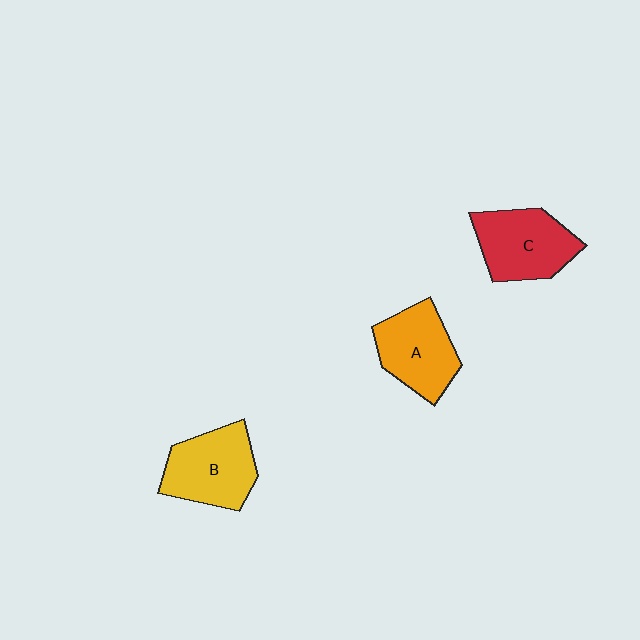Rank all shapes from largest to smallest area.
From largest to smallest: B (yellow), C (red), A (orange).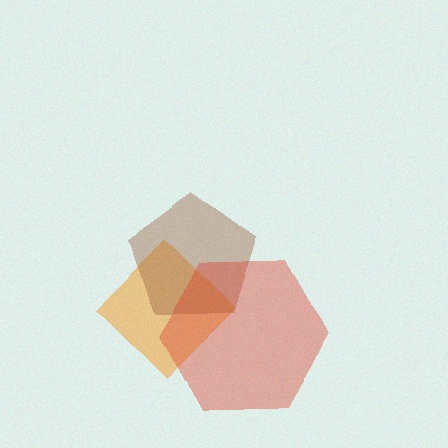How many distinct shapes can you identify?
There are 3 distinct shapes: an orange diamond, a brown pentagon, a red hexagon.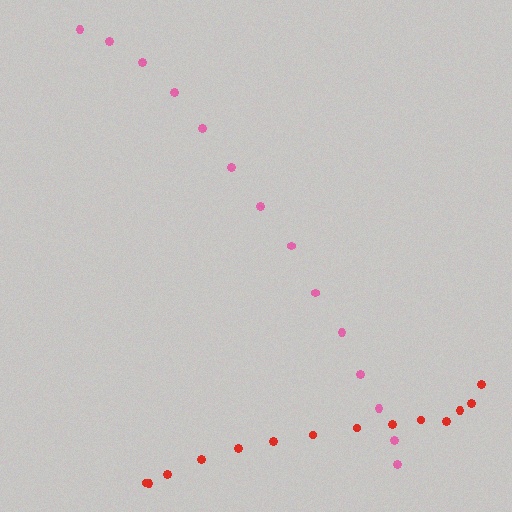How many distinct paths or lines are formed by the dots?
There are 2 distinct paths.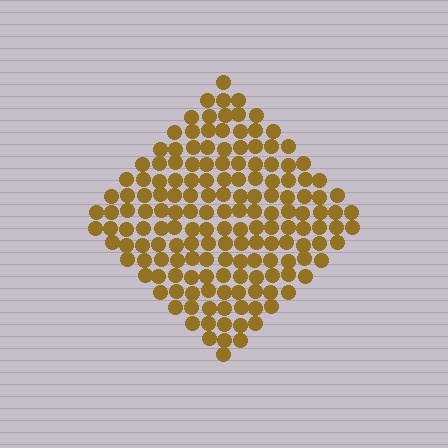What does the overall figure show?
The overall figure shows a diamond.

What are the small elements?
The small elements are circles.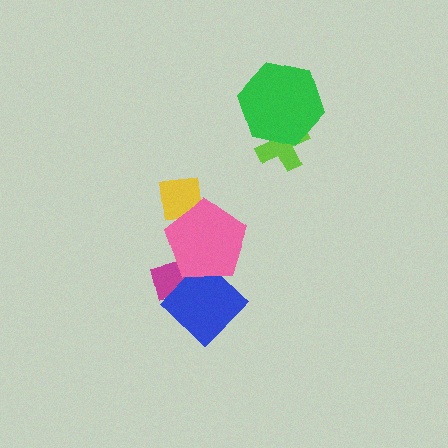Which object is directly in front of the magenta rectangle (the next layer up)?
The blue diamond is directly in front of the magenta rectangle.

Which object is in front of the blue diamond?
The pink pentagon is in front of the blue diamond.